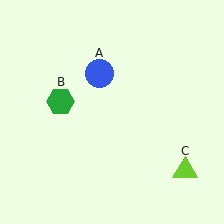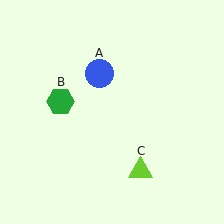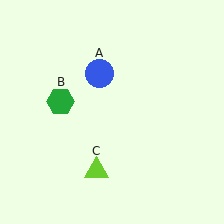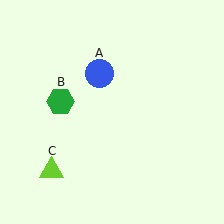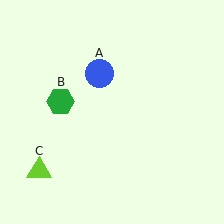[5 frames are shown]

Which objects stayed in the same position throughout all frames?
Blue circle (object A) and green hexagon (object B) remained stationary.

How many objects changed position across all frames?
1 object changed position: lime triangle (object C).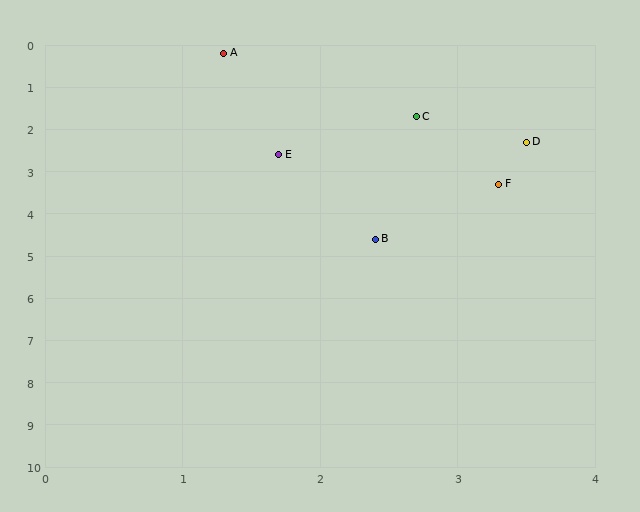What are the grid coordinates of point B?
Point B is at approximately (2.4, 4.6).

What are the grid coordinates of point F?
Point F is at approximately (3.3, 3.3).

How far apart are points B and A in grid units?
Points B and A are about 4.5 grid units apart.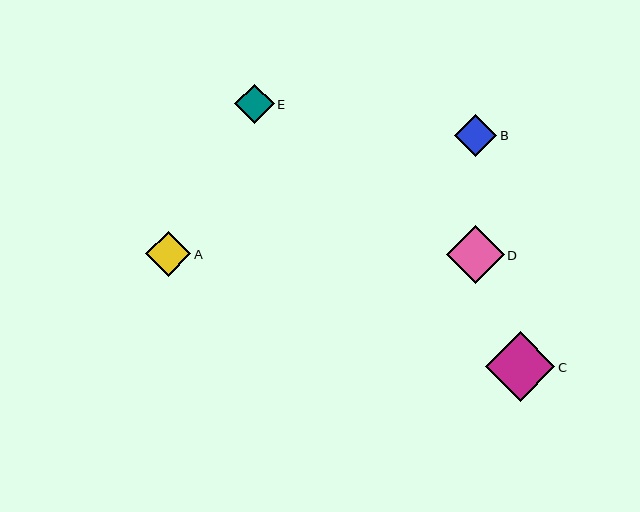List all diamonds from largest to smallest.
From largest to smallest: C, D, A, B, E.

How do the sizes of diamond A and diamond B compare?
Diamond A and diamond B are approximately the same size.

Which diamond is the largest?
Diamond C is the largest with a size of approximately 69 pixels.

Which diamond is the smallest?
Diamond E is the smallest with a size of approximately 39 pixels.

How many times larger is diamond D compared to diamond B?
Diamond D is approximately 1.4 times the size of diamond B.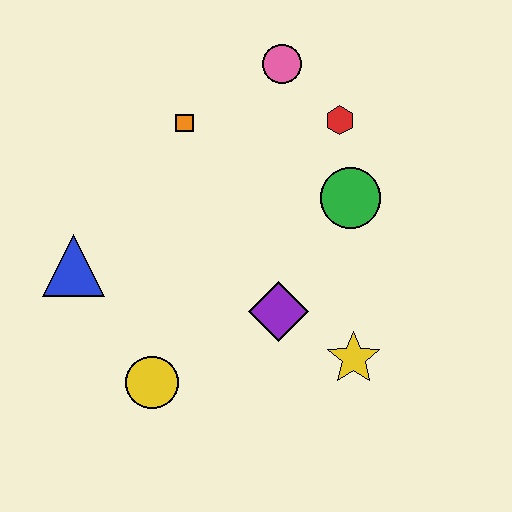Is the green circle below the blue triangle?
No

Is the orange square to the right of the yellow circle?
Yes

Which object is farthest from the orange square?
The yellow star is farthest from the orange square.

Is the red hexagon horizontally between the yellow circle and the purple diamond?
No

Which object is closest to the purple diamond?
The yellow star is closest to the purple diamond.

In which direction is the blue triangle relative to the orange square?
The blue triangle is below the orange square.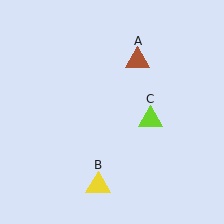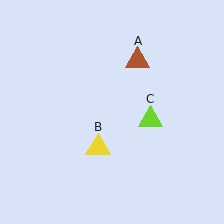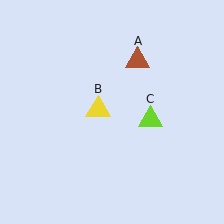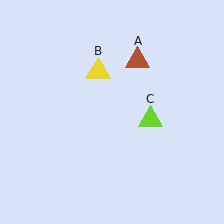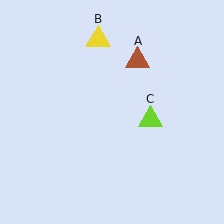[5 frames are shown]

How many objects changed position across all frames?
1 object changed position: yellow triangle (object B).